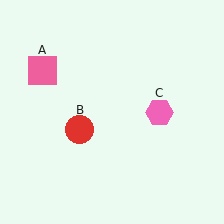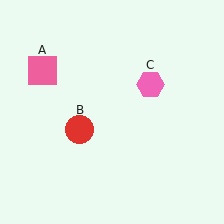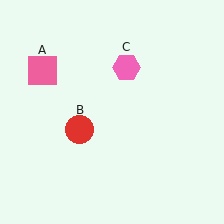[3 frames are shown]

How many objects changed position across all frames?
1 object changed position: pink hexagon (object C).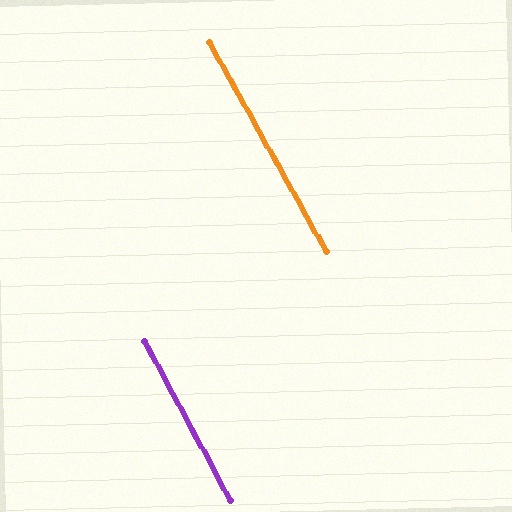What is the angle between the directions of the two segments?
Approximately 1 degree.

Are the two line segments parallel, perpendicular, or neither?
Parallel — their directions differ by only 0.8°.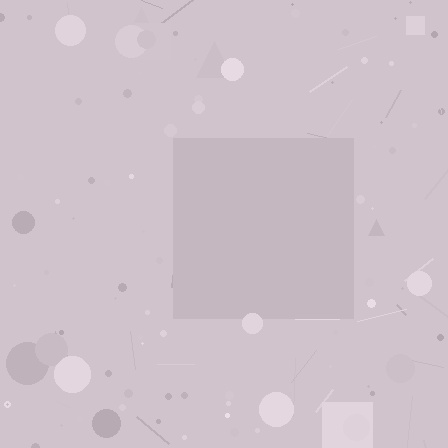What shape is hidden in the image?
A square is hidden in the image.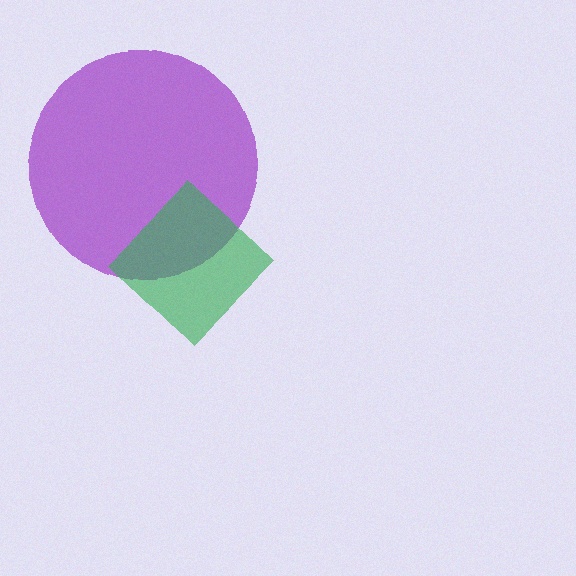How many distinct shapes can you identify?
There are 2 distinct shapes: a purple circle, a green diamond.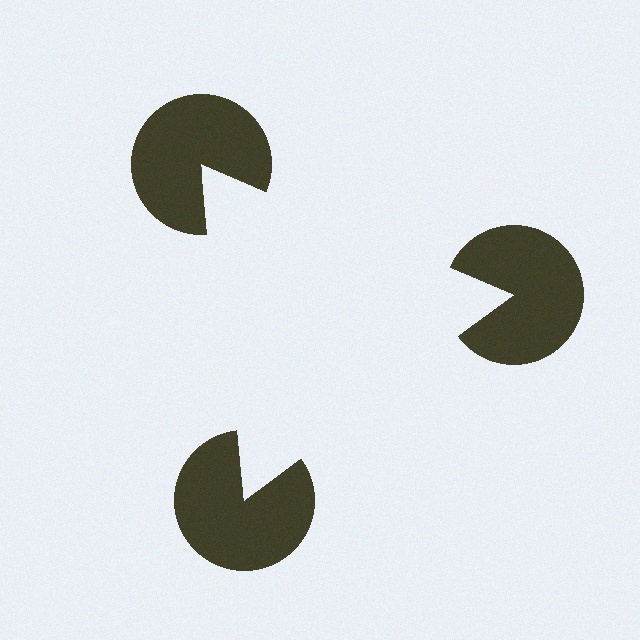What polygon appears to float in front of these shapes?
An illusory triangle — its edges are inferred from the aligned wedge cuts in the pac-man discs, not physically drawn.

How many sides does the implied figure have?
3 sides.